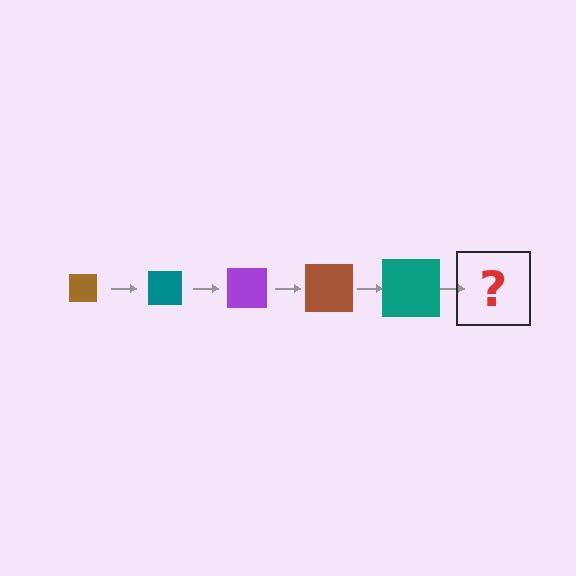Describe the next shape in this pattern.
It should be a purple square, larger than the previous one.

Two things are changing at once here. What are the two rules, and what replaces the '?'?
The two rules are that the square grows larger each step and the color cycles through brown, teal, and purple. The '?' should be a purple square, larger than the previous one.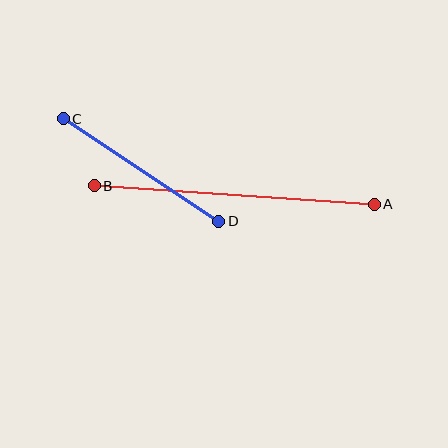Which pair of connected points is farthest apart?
Points A and B are farthest apart.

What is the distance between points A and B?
The distance is approximately 281 pixels.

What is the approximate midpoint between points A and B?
The midpoint is at approximately (234, 195) pixels.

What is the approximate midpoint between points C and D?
The midpoint is at approximately (141, 170) pixels.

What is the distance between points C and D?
The distance is approximately 186 pixels.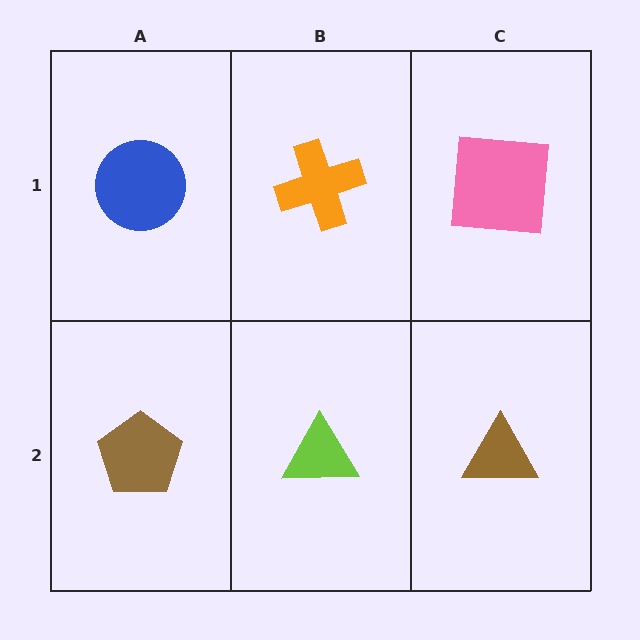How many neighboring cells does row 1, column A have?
2.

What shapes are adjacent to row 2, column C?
A pink square (row 1, column C), a lime triangle (row 2, column B).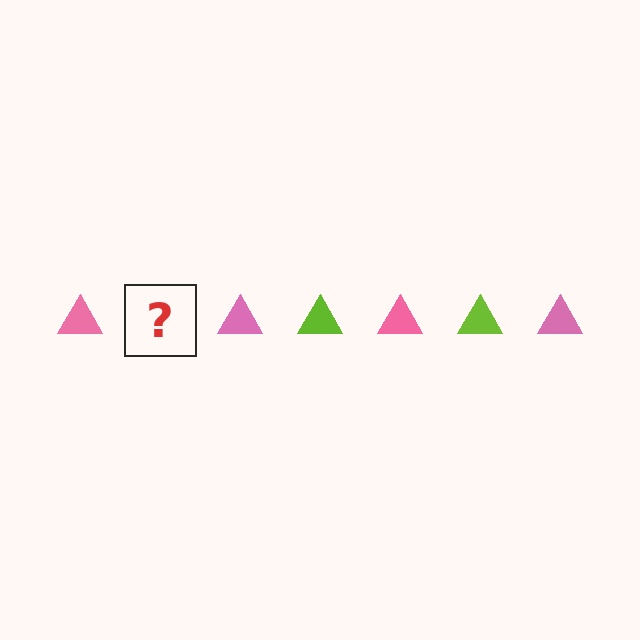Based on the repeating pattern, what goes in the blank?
The blank should be a lime triangle.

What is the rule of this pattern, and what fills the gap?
The rule is that the pattern cycles through pink, lime triangles. The gap should be filled with a lime triangle.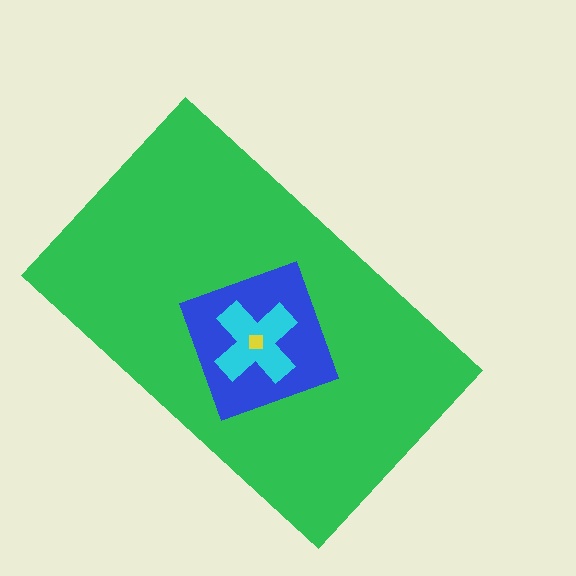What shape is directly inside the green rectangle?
The blue diamond.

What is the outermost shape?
The green rectangle.